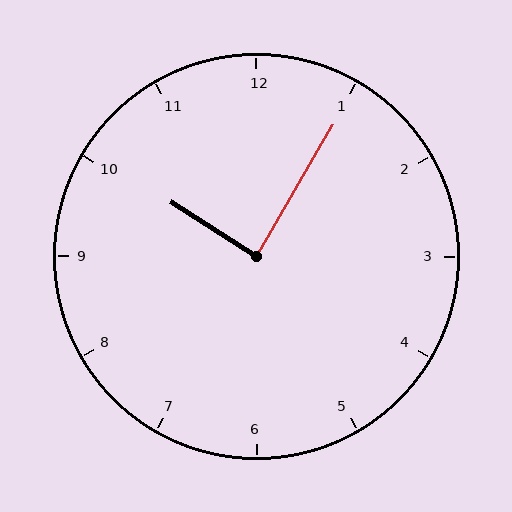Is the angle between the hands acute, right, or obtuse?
It is right.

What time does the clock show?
10:05.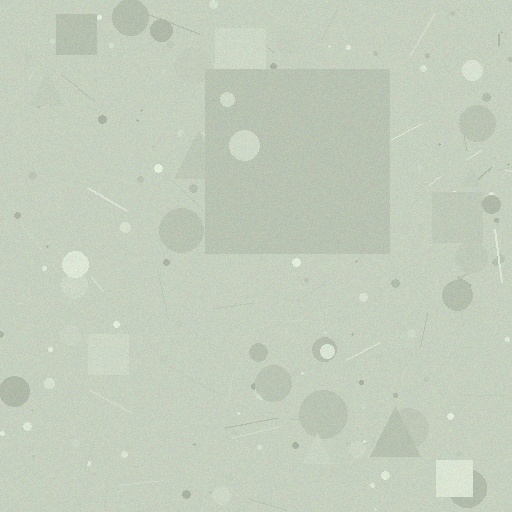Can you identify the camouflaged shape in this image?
The camouflaged shape is a square.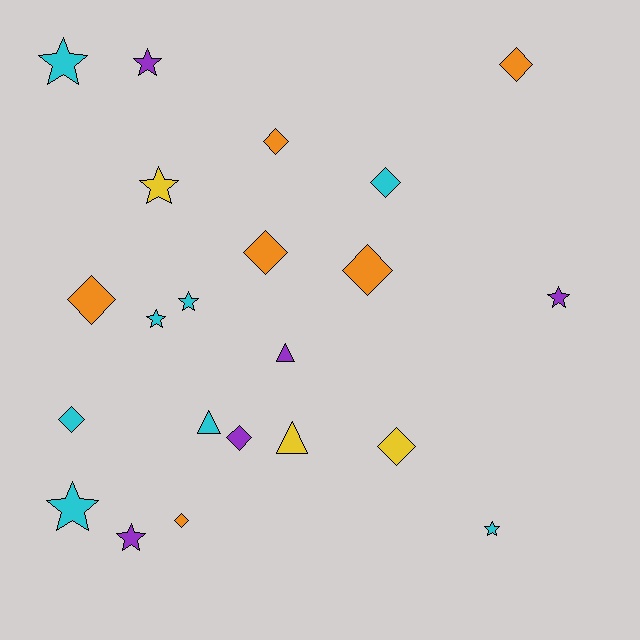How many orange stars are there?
There are no orange stars.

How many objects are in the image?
There are 22 objects.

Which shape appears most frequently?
Diamond, with 10 objects.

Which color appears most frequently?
Cyan, with 8 objects.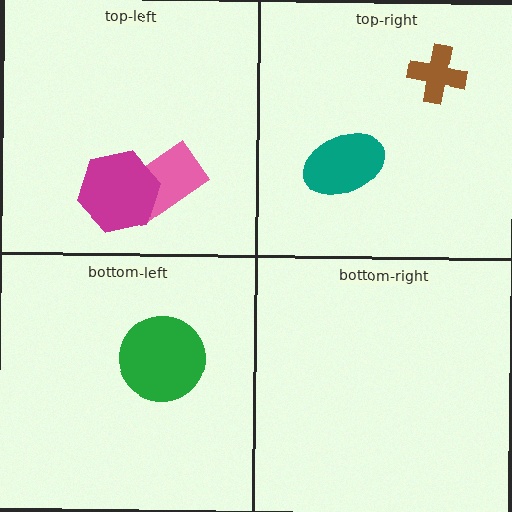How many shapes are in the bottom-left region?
1.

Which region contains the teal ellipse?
The top-right region.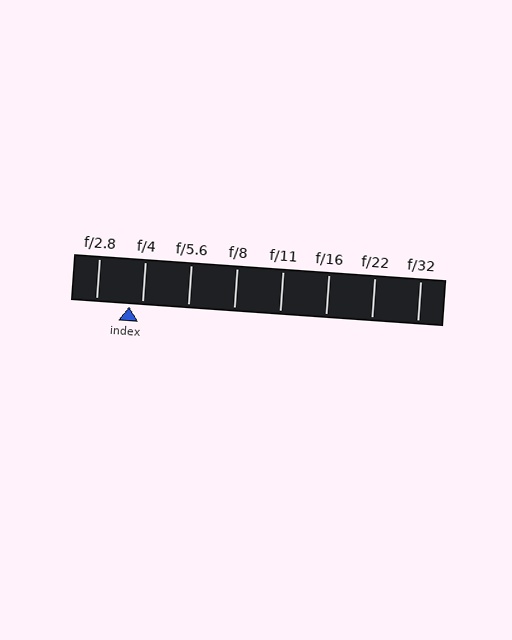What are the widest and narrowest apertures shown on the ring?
The widest aperture shown is f/2.8 and the narrowest is f/32.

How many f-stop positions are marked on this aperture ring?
There are 8 f-stop positions marked.